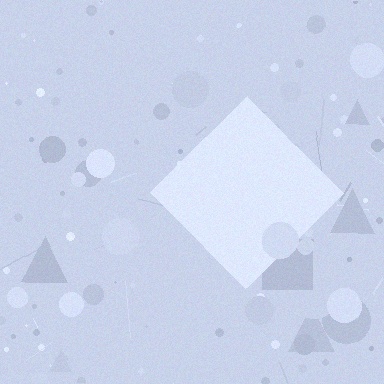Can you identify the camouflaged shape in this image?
The camouflaged shape is a diamond.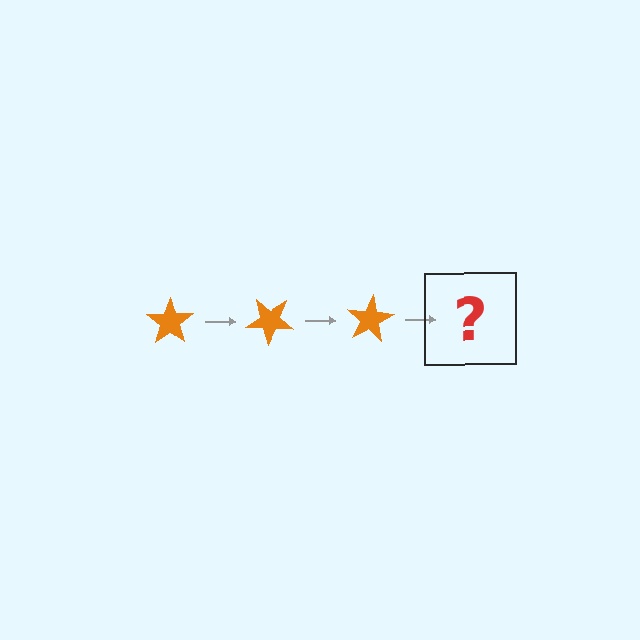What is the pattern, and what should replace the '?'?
The pattern is that the star rotates 40 degrees each step. The '?' should be an orange star rotated 120 degrees.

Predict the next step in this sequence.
The next step is an orange star rotated 120 degrees.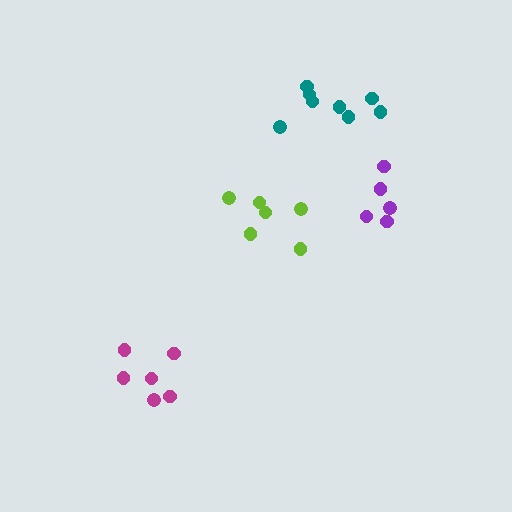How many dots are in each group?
Group 1: 8 dots, Group 2: 6 dots, Group 3: 6 dots, Group 4: 5 dots (25 total).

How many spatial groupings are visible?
There are 4 spatial groupings.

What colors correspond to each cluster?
The clusters are colored: teal, lime, magenta, purple.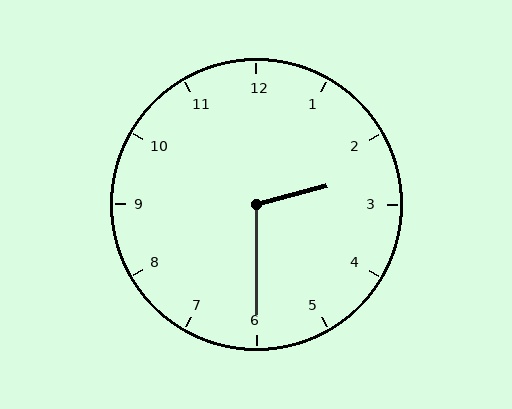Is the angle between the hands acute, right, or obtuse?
It is obtuse.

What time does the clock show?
2:30.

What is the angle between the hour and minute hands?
Approximately 105 degrees.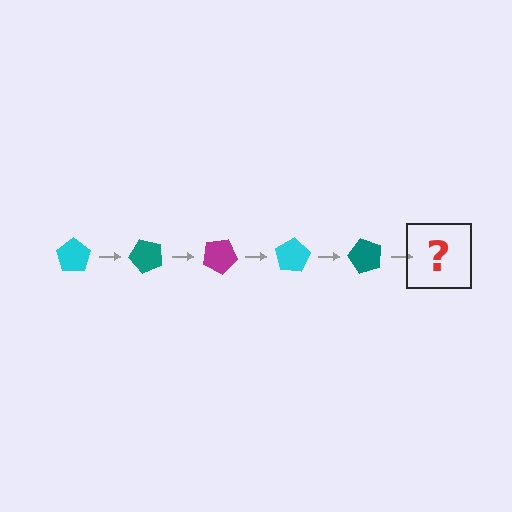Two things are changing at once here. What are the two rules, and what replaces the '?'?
The two rules are that it rotates 50 degrees each step and the color cycles through cyan, teal, and magenta. The '?' should be a magenta pentagon, rotated 250 degrees from the start.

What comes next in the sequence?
The next element should be a magenta pentagon, rotated 250 degrees from the start.